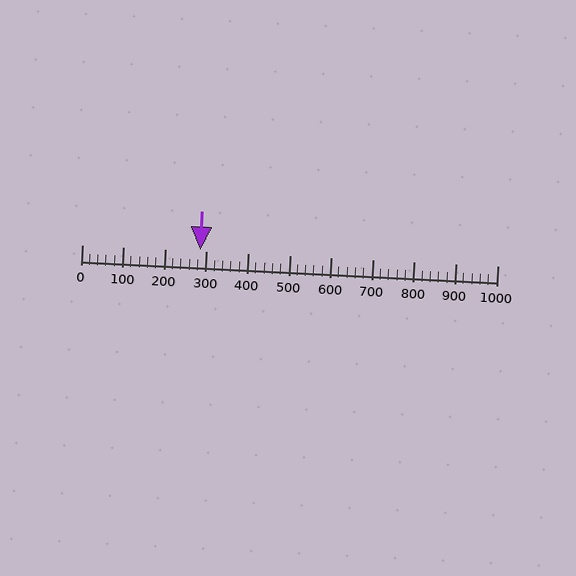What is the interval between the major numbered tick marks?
The major tick marks are spaced 100 units apart.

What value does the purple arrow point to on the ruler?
The purple arrow points to approximately 285.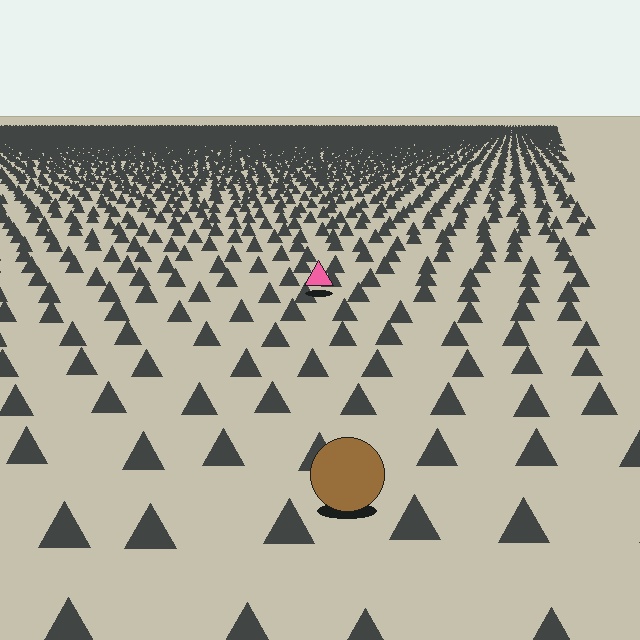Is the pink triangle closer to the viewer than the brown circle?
No. The brown circle is closer — you can tell from the texture gradient: the ground texture is coarser near it.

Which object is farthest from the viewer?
The pink triangle is farthest from the viewer. It appears smaller and the ground texture around it is denser.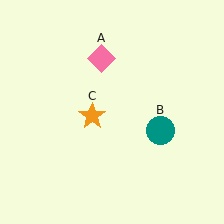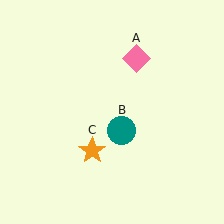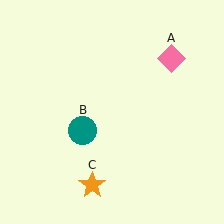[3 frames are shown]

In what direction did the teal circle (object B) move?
The teal circle (object B) moved left.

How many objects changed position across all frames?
3 objects changed position: pink diamond (object A), teal circle (object B), orange star (object C).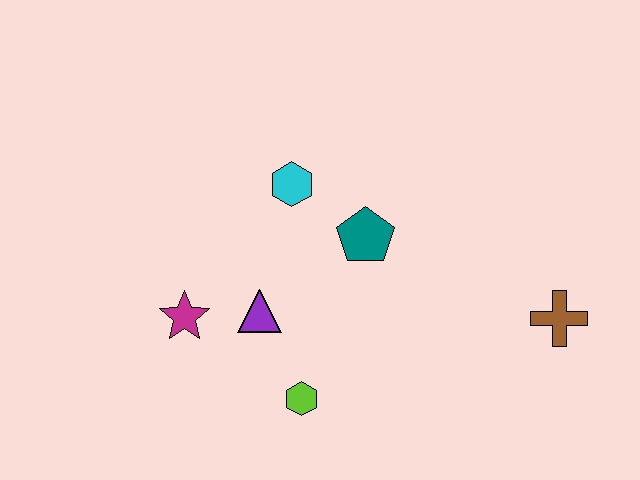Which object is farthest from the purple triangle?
The brown cross is farthest from the purple triangle.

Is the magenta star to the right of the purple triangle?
No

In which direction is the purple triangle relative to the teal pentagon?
The purple triangle is to the left of the teal pentagon.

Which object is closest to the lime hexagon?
The purple triangle is closest to the lime hexagon.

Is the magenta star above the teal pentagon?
No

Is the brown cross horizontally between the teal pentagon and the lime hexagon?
No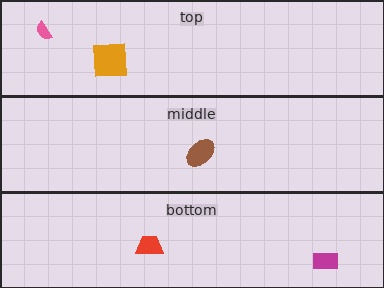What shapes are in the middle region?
The brown ellipse.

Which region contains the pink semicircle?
The top region.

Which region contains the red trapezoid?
The bottom region.